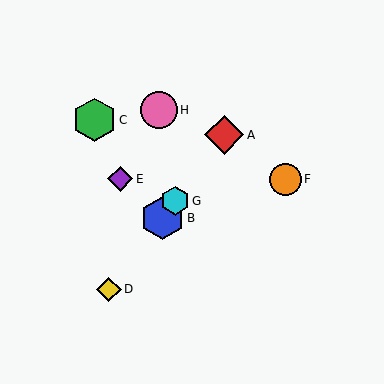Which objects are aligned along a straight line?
Objects A, B, D, G are aligned along a straight line.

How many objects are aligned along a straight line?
4 objects (A, B, D, G) are aligned along a straight line.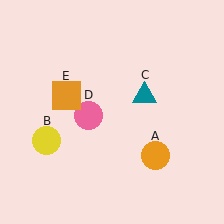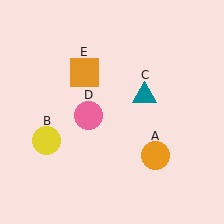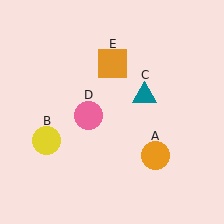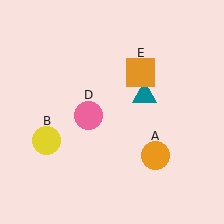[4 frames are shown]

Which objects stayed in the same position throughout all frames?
Orange circle (object A) and yellow circle (object B) and teal triangle (object C) and pink circle (object D) remained stationary.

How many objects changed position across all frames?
1 object changed position: orange square (object E).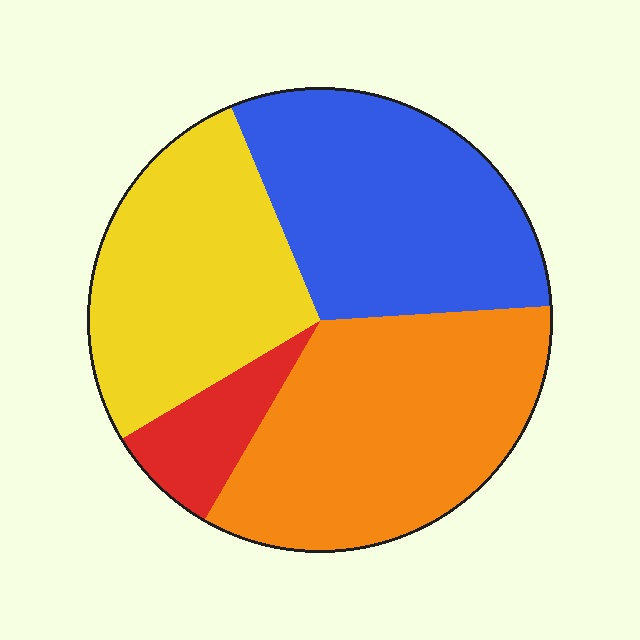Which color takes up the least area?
Red, at roughly 10%.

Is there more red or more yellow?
Yellow.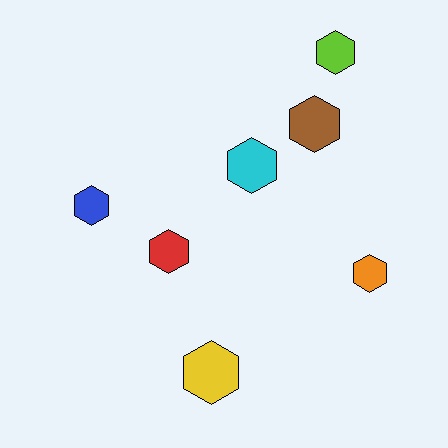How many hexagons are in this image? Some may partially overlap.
There are 7 hexagons.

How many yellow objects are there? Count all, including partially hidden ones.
There is 1 yellow object.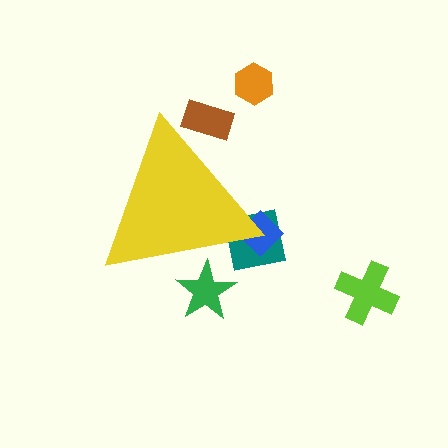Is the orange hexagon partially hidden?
No, the orange hexagon is fully visible.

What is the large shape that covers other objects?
A yellow triangle.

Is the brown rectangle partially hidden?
Yes, the brown rectangle is partially hidden behind the yellow triangle.